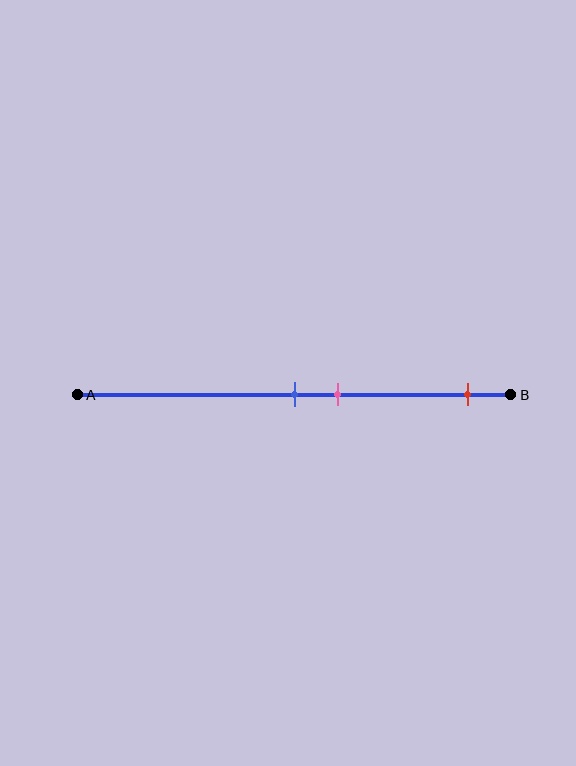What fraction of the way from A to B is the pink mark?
The pink mark is approximately 60% (0.6) of the way from A to B.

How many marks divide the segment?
There are 3 marks dividing the segment.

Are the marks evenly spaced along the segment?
No, the marks are not evenly spaced.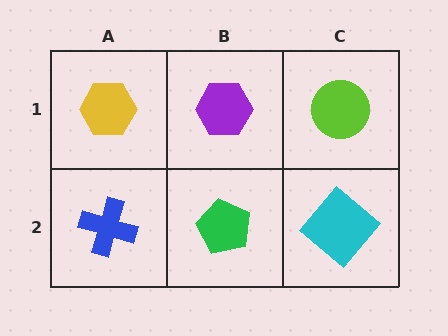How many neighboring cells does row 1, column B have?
3.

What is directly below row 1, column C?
A cyan diamond.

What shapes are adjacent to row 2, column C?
A lime circle (row 1, column C), a green pentagon (row 2, column B).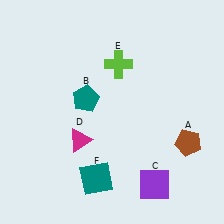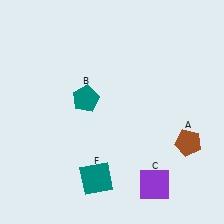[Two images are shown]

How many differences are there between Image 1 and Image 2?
There are 2 differences between the two images.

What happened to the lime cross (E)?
The lime cross (E) was removed in Image 2. It was in the top-right area of Image 1.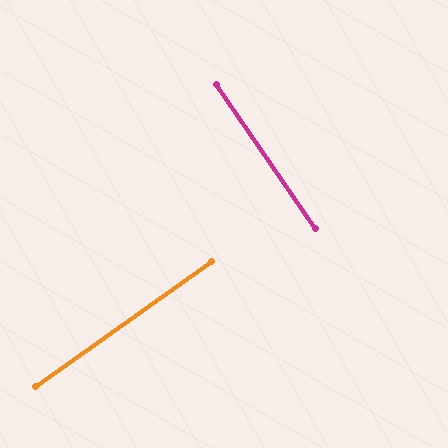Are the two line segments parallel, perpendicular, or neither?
Perpendicular — they meet at approximately 89°.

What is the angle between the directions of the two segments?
Approximately 89 degrees.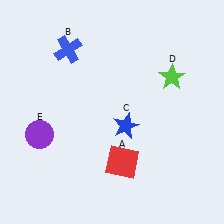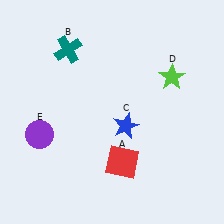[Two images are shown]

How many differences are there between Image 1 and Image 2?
There is 1 difference between the two images.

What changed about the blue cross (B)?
In Image 1, B is blue. In Image 2, it changed to teal.